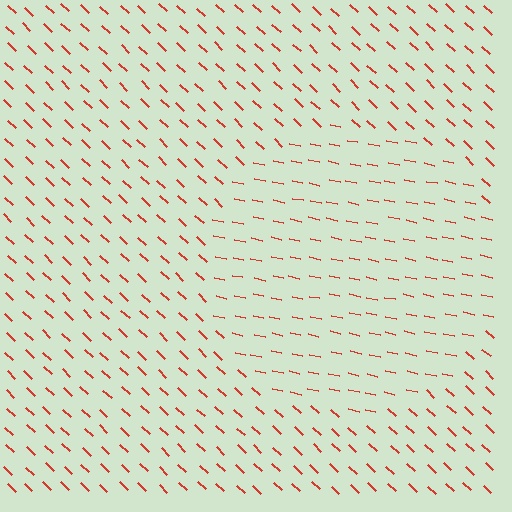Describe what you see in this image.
The image is filled with small red line segments. A circle region in the image has lines oriented differently from the surrounding lines, creating a visible texture boundary.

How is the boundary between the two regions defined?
The boundary is defined purely by a change in line orientation (approximately 31 degrees difference). All lines are the same color and thickness.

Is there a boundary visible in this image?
Yes, there is a texture boundary formed by a change in line orientation.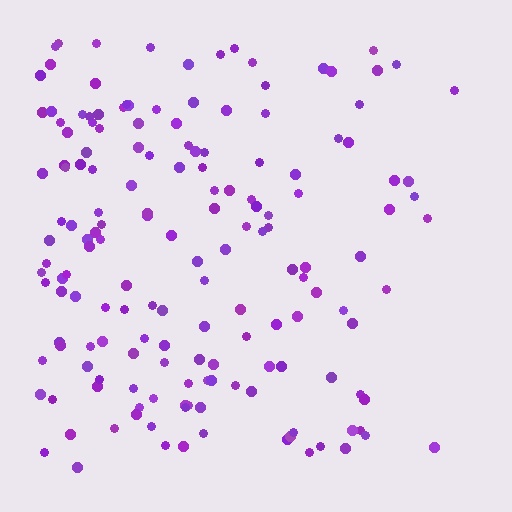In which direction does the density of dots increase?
From right to left, with the left side densest.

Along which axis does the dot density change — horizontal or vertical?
Horizontal.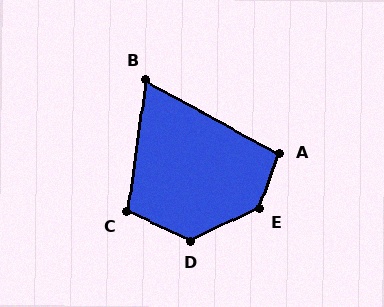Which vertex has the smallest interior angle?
B, at approximately 69 degrees.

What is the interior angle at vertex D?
Approximately 130 degrees (obtuse).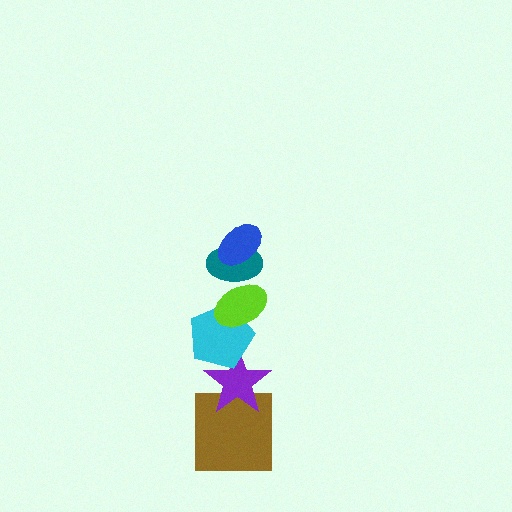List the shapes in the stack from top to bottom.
From top to bottom: the blue ellipse, the teal ellipse, the lime ellipse, the cyan pentagon, the purple star, the brown square.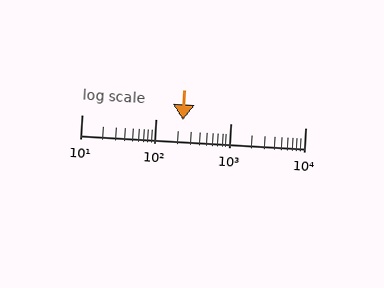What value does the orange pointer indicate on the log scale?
The pointer indicates approximately 230.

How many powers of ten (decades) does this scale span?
The scale spans 3 decades, from 10 to 10000.